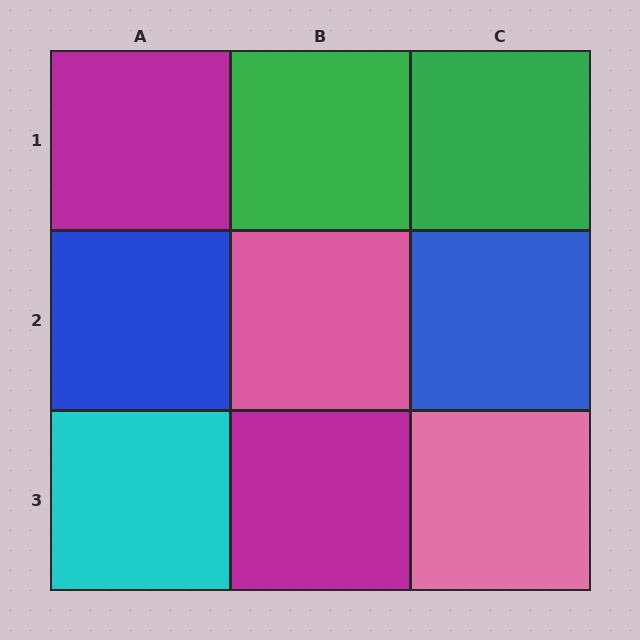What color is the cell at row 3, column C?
Pink.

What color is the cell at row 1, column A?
Magenta.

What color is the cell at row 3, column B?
Magenta.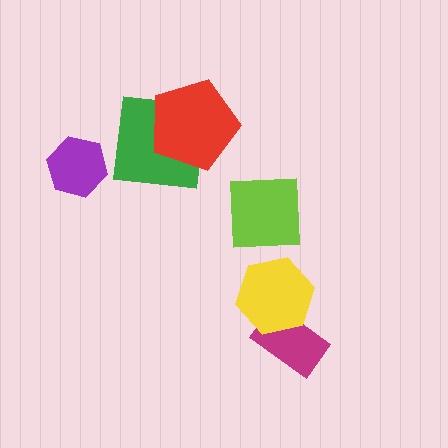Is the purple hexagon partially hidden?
No, no other shape covers it.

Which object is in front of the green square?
The red pentagon is in front of the green square.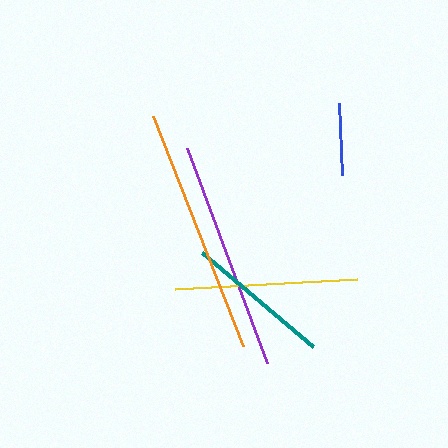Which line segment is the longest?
The orange line is the longest at approximately 248 pixels.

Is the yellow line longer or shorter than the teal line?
The yellow line is longer than the teal line.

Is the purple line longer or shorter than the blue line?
The purple line is longer than the blue line.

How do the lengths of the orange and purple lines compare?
The orange and purple lines are approximately the same length.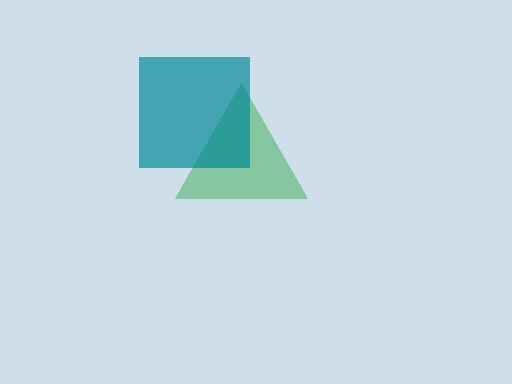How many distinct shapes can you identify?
There are 2 distinct shapes: a green triangle, a teal square.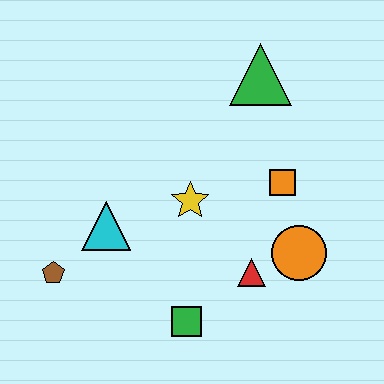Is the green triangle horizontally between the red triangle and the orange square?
Yes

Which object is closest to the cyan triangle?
The brown pentagon is closest to the cyan triangle.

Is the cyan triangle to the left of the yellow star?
Yes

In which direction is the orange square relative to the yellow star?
The orange square is to the right of the yellow star.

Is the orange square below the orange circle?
No